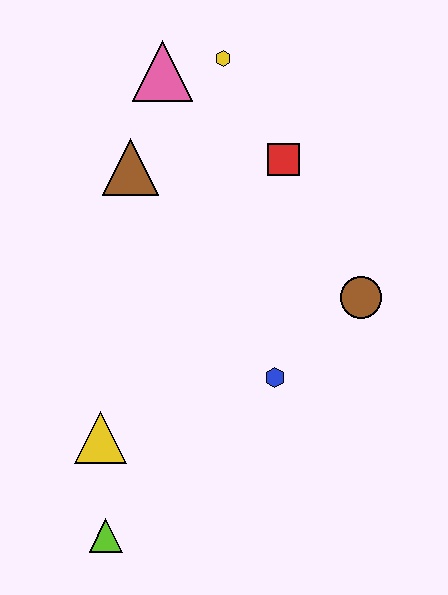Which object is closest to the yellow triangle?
The lime triangle is closest to the yellow triangle.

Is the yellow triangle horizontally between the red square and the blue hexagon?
No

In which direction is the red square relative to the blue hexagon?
The red square is above the blue hexagon.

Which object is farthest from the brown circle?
The lime triangle is farthest from the brown circle.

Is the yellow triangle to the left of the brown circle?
Yes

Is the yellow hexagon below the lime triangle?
No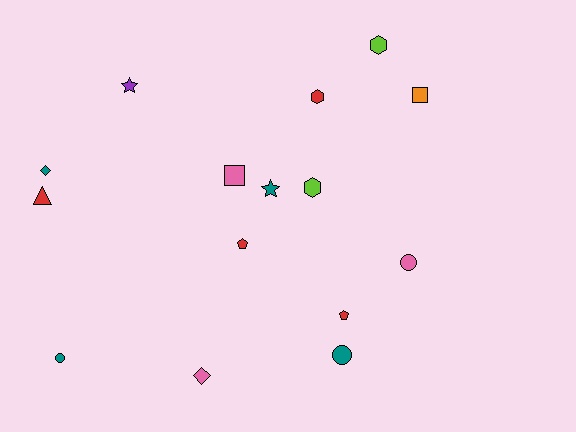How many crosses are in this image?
There are no crosses.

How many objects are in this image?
There are 15 objects.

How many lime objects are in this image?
There are 2 lime objects.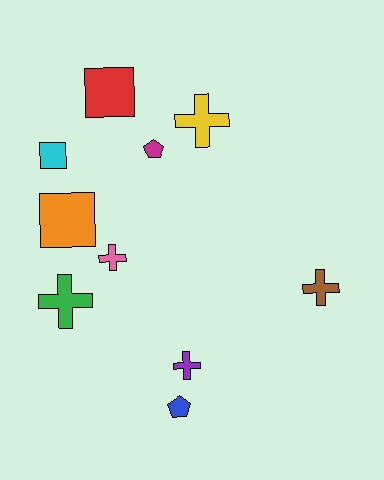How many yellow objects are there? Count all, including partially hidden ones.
There is 1 yellow object.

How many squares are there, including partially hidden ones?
There are 3 squares.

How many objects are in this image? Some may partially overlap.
There are 10 objects.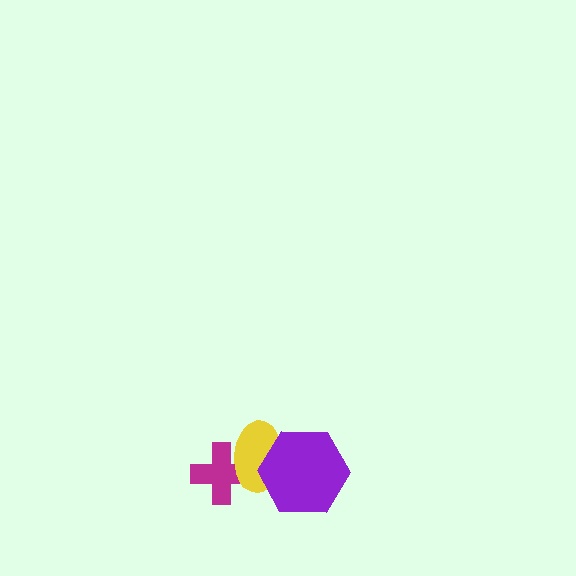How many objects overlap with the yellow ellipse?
2 objects overlap with the yellow ellipse.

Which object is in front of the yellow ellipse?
The purple hexagon is in front of the yellow ellipse.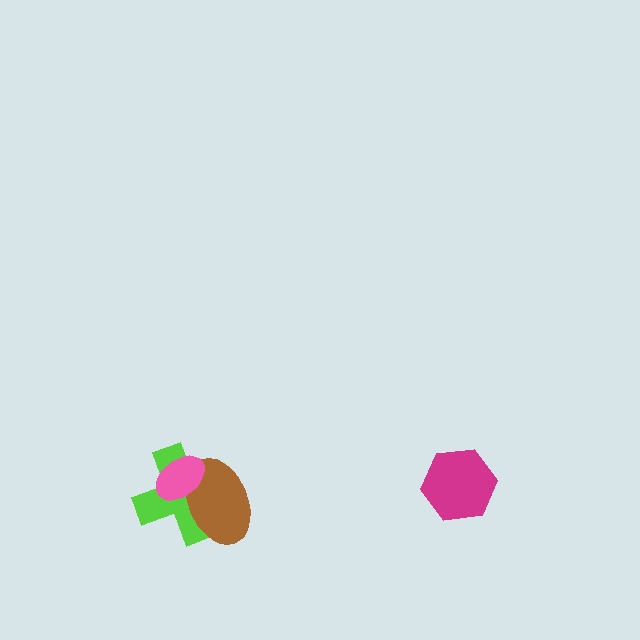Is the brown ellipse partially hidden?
Yes, it is partially covered by another shape.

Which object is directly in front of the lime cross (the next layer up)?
The brown ellipse is directly in front of the lime cross.